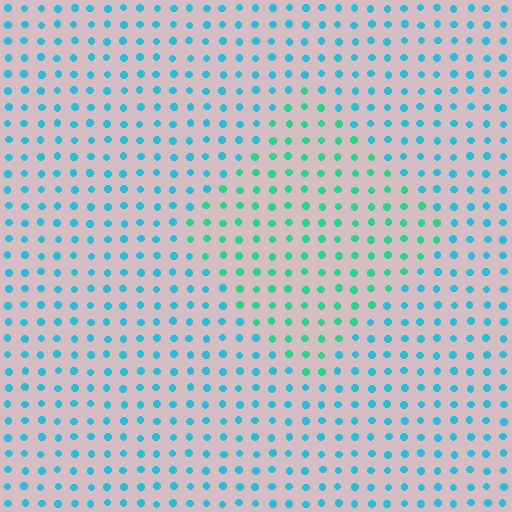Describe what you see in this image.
The image is filled with small cyan elements in a uniform arrangement. A diamond-shaped region is visible where the elements are tinted to a slightly different hue, forming a subtle color boundary.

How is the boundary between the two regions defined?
The boundary is defined purely by a slight shift in hue (about 37 degrees). Spacing, size, and orientation are identical on both sides.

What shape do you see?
I see a diamond.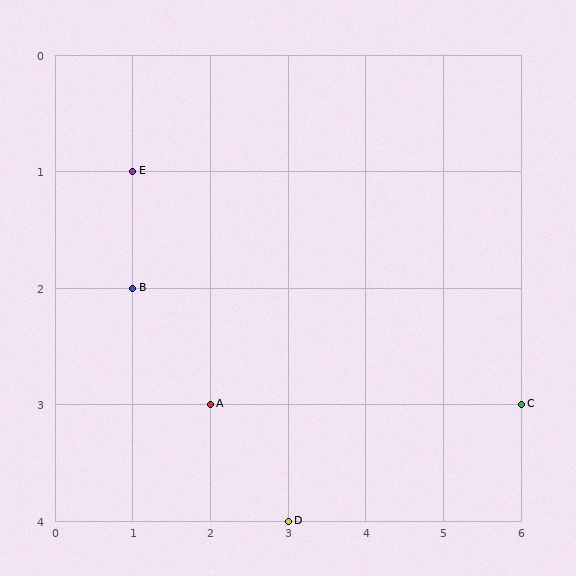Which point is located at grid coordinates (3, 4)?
Point D is at (3, 4).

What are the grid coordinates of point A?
Point A is at grid coordinates (2, 3).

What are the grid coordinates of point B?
Point B is at grid coordinates (1, 2).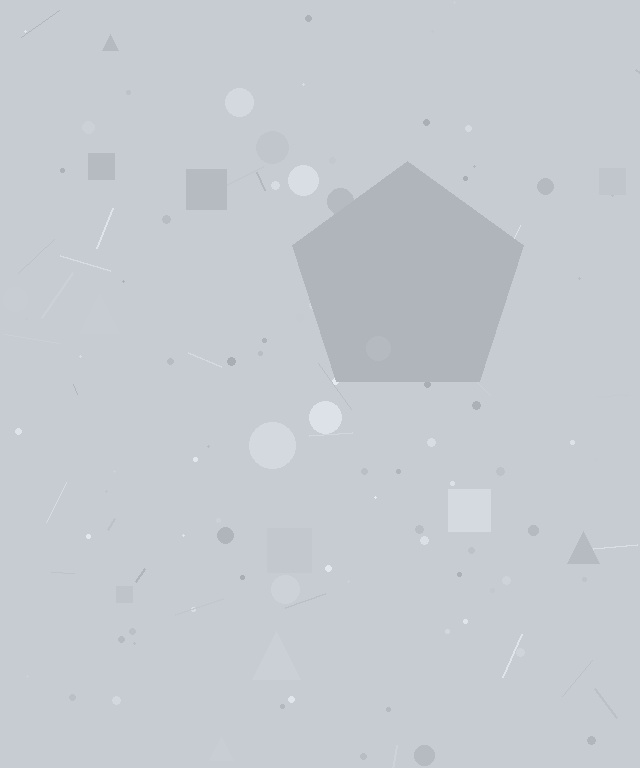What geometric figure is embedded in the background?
A pentagon is embedded in the background.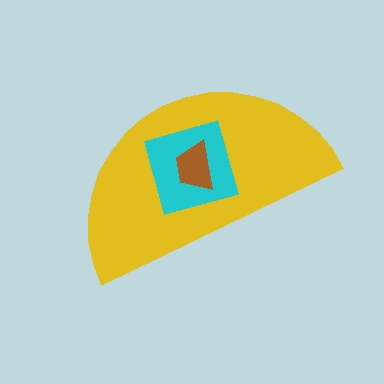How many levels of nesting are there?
3.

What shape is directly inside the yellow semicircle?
The cyan diamond.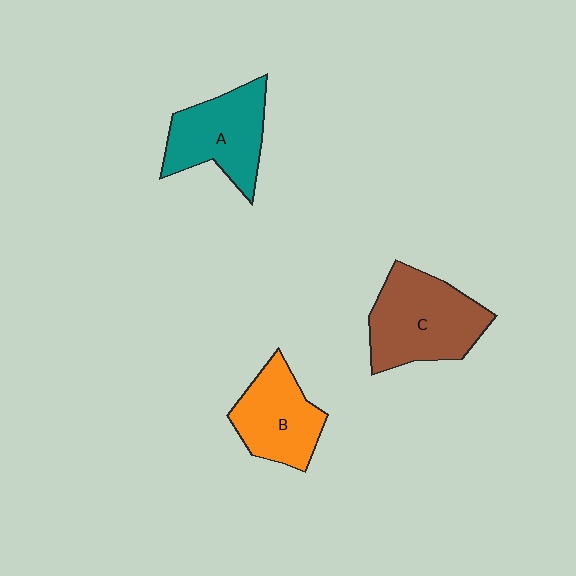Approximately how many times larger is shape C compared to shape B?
Approximately 1.3 times.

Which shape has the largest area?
Shape C (brown).